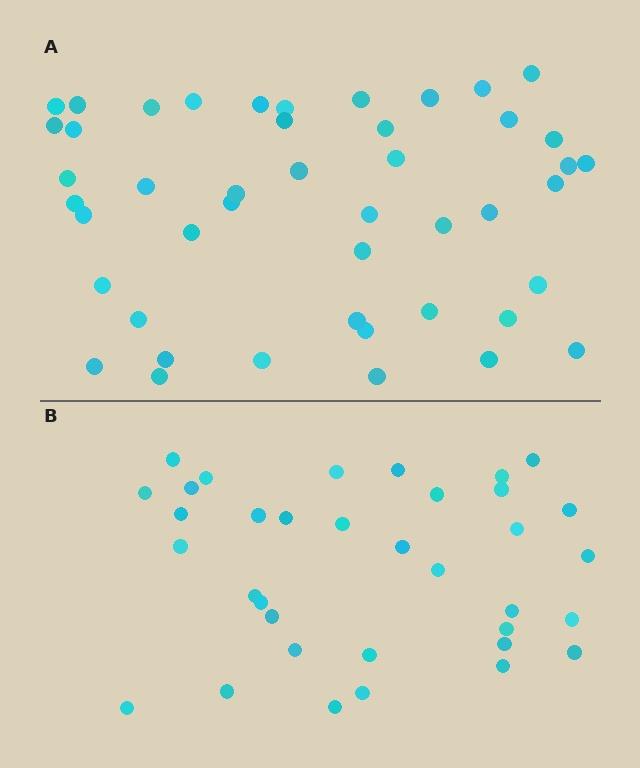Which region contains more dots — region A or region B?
Region A (the top region) has more dots.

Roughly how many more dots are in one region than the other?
Region A has roughly 12 or so more dots than region B.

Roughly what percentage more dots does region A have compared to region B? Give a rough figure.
About 30% more.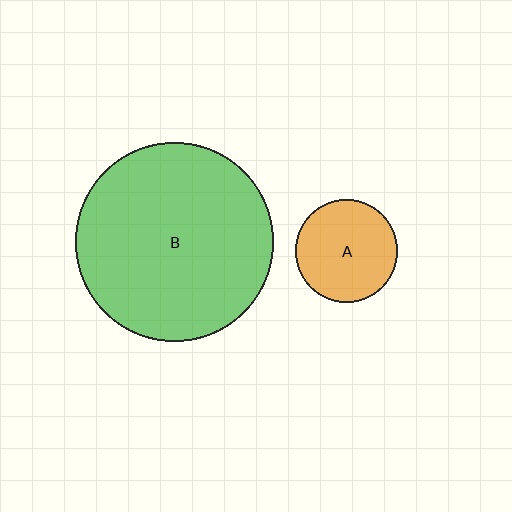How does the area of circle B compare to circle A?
Approximately 3.7 times.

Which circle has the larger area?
Circle B (green).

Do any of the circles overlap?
No, none of the circles overlap.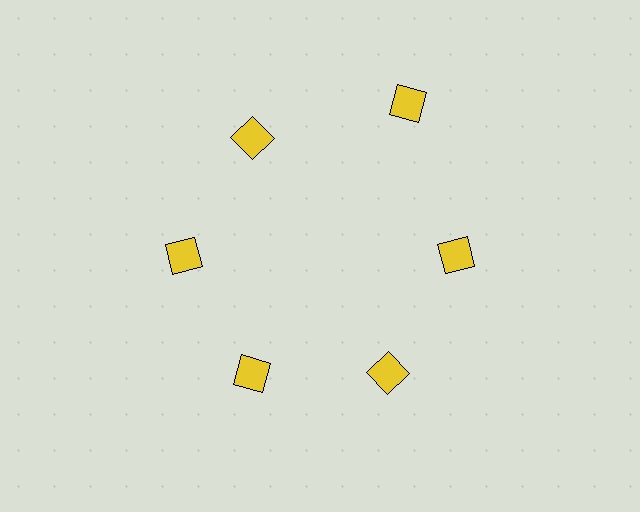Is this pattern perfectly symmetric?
No. The 6 yellow squares are arranged in a ring, but one element near the 1 o'clock position is pushed outward from the center, breaking the 6-fold rotational symmetry.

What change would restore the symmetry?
The symmetry would be restored by moving it inward, back onto the ring so that all 6 squares sit at equal angles and equal distance from the center.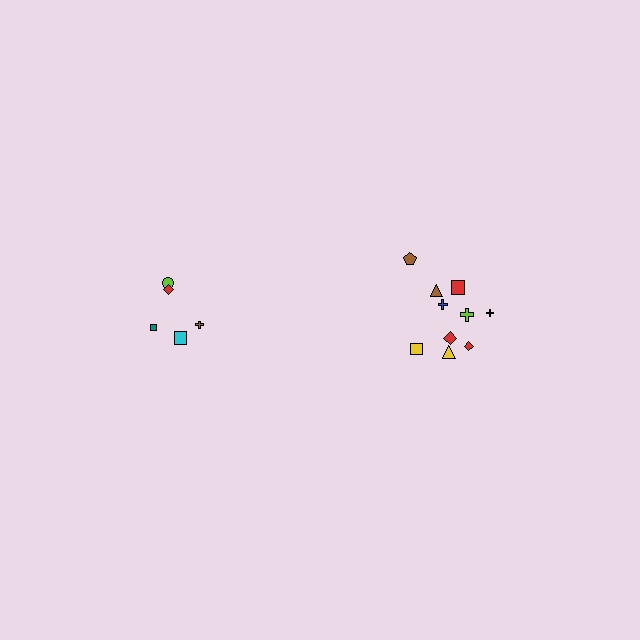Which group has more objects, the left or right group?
The right group.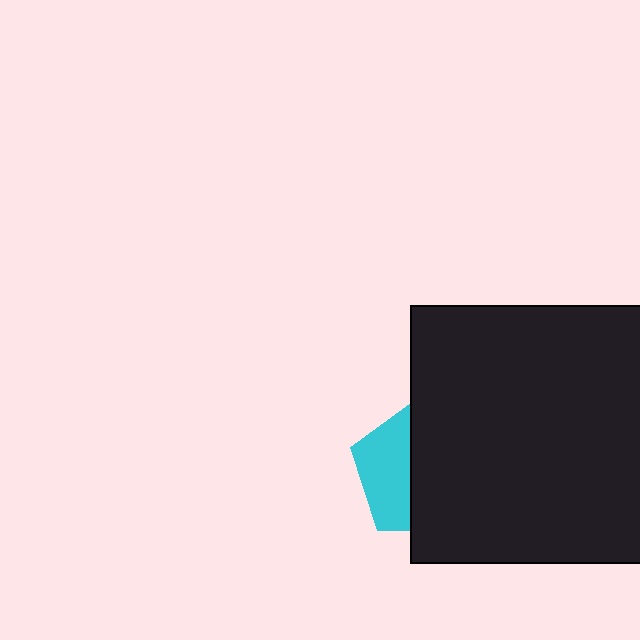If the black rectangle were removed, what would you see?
You would see the complete cyan pentagon.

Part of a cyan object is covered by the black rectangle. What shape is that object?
It is a pentagon.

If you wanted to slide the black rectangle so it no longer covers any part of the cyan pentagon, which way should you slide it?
Slide it right — that is the most direct way to separate the two shapes.